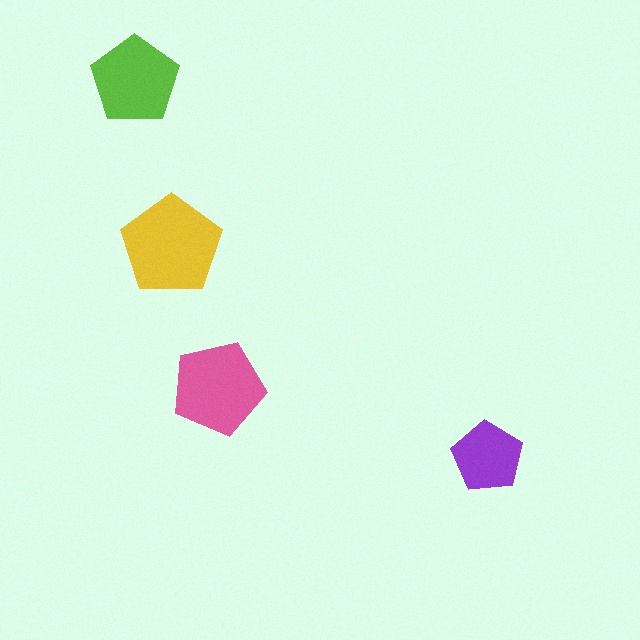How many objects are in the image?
There are 4 objects in the image.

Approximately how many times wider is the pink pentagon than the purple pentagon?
About 1.5 times wider.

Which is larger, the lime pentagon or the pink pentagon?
The pink one.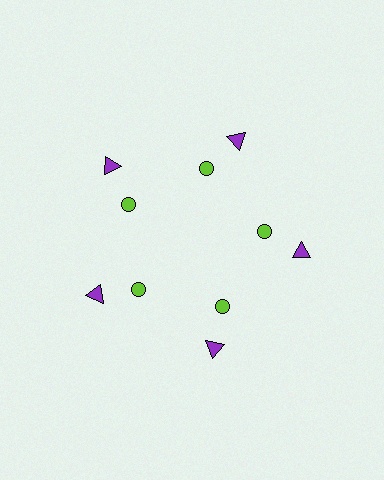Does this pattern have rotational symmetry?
Yes, this pattern has 5-fold rotational symmetry. It looks the same after rotating 72 degrees around the center.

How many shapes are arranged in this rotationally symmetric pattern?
There are 10 shapes, arranged in 5 groups of 2.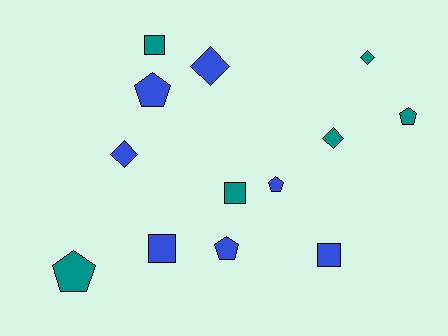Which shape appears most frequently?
Pentagon, with 5 objects.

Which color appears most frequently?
Blue, with 7 objects.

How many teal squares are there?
There are 2 teal squares.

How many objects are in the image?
There are 13 objects.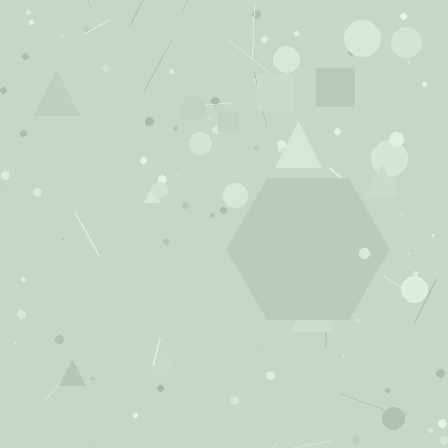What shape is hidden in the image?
A hexagon is hidden in the image.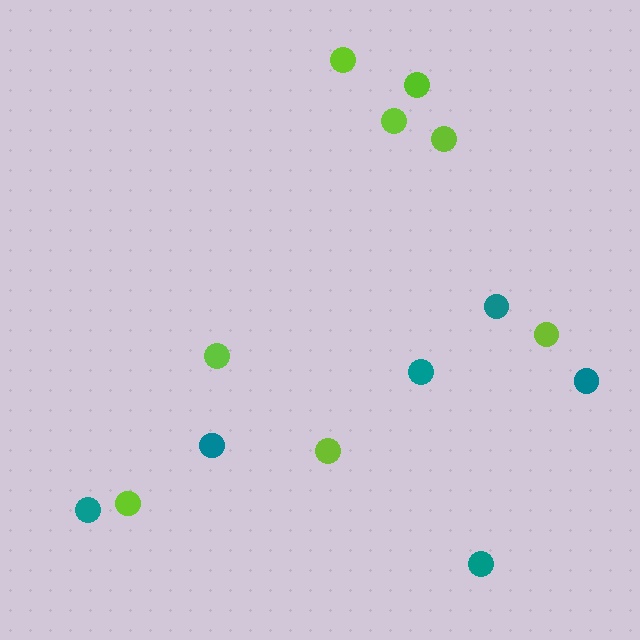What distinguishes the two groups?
There are 2 groups: one group of lime circles (8) and one group of teal circles (6).